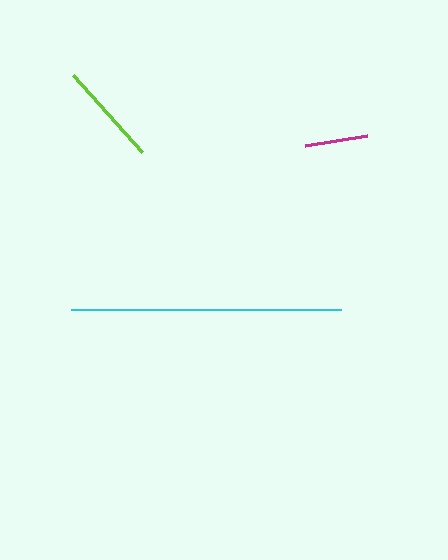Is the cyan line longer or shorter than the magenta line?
The cyan line is longer than the magenta line.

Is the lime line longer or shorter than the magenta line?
The lime line is longer than the magenta line.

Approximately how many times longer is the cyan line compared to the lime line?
The cyan line is approximately 2.6 times the length of the lime line.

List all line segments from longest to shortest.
From longest to shortest: cyan, lime, magenta.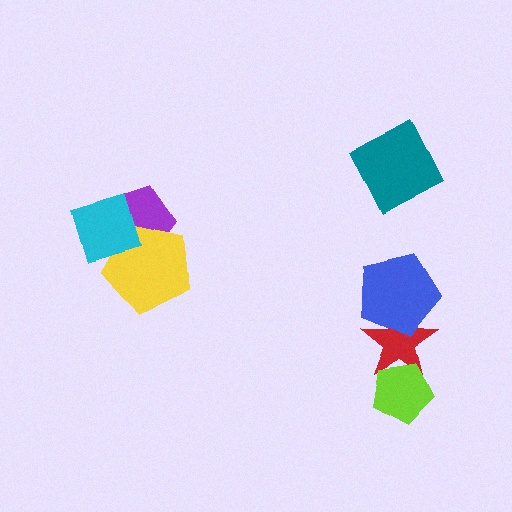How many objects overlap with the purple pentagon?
2 objects overlap with the purple pentagon.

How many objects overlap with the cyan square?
2 objects overlap with the cyan square.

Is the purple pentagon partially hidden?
Yes, it is partially covered by another shape.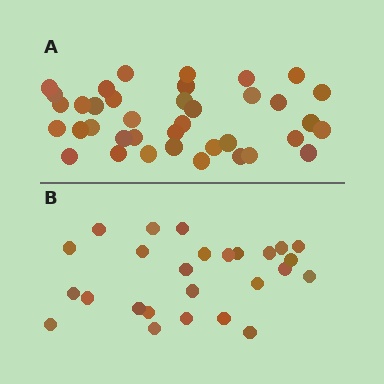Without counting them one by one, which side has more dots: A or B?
Region A (the top region) has more dots.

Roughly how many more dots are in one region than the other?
Region A has roughly 12 or so more dots than region B.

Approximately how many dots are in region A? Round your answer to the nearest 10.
About 40 dots. (The exact count is 38, which rounds to 40.)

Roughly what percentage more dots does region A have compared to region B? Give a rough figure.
About 45% more.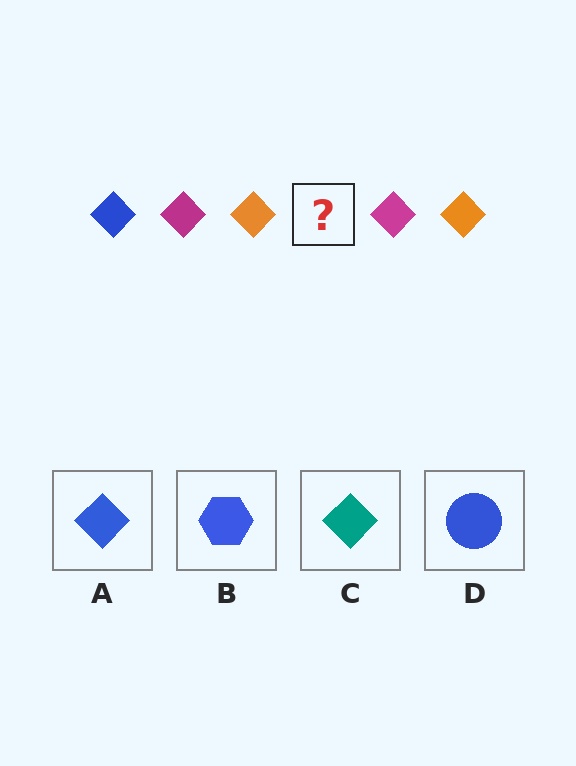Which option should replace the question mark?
Option A.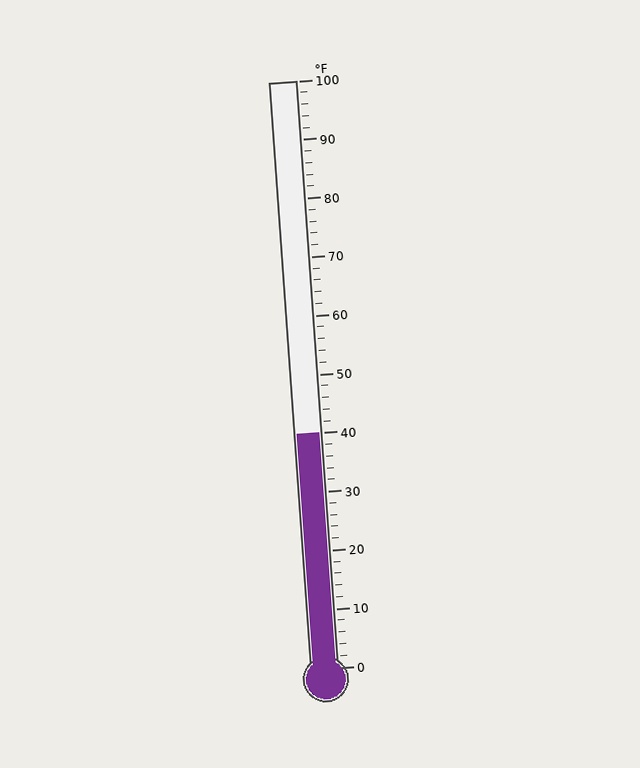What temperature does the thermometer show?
The thermometer shows approximately 40°F.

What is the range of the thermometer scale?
The thermometer scale ranges from 0°F to 100°F.